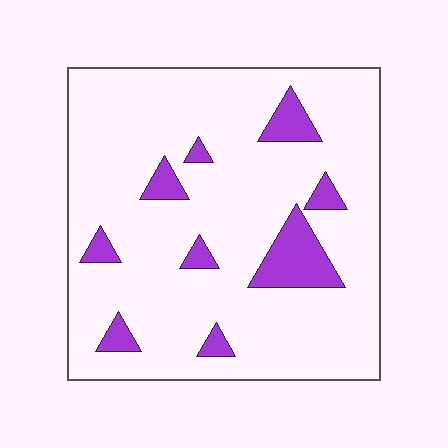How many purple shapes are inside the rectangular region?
9.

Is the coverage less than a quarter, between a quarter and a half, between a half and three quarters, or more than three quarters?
Less than a quarter.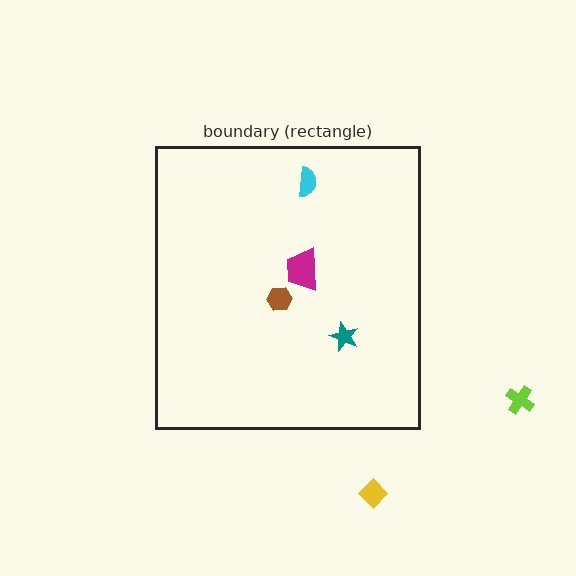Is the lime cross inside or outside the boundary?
Outside.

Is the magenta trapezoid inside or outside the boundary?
Inside.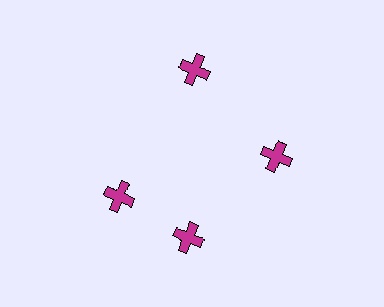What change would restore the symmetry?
The symmetry would be restored by rotating it back into even spacing with its neighbors so that all 4 crosses sit at equal angles and equal distance from the center.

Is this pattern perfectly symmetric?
No. The 4 magenta crosses are arranged in a ring, but one element near the 9 o'clock position is rotated out of alignment along the ring, breaking the 4-fold rotational symmetry.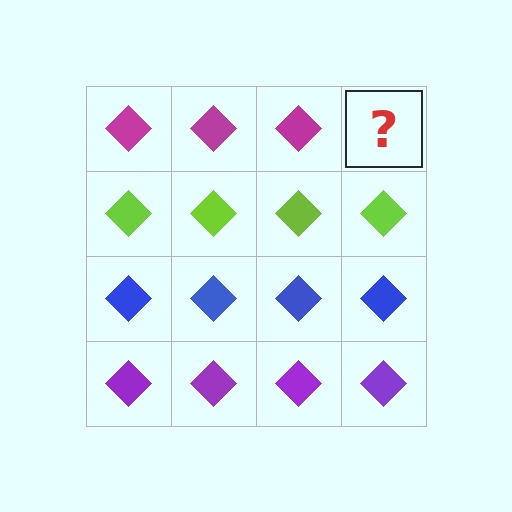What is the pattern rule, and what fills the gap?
The rule is that each row has a consistent color. The gap should be filled with a magenta diamond.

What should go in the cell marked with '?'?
The missing cell should contain a magenta diamond.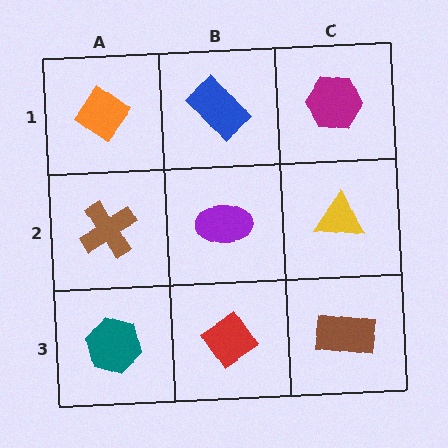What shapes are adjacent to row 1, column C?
A yellow triangle (row 2, column C), a blue rectangle (row 1, column B).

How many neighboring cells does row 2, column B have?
4.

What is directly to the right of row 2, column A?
A purple ellipse.